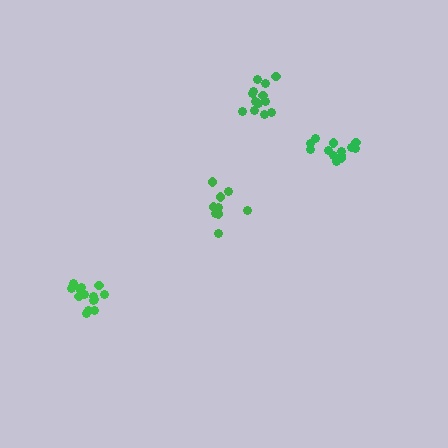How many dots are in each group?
Group 1: 9 dots, Group 2: 13 dots, Group 3: 14 dots, Group 4: 14 dots (50 total).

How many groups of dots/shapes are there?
There are 4 groups.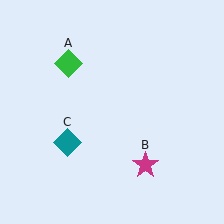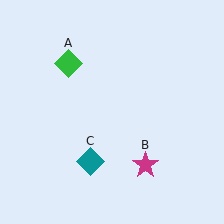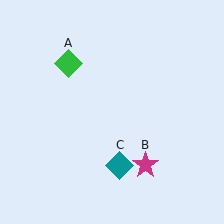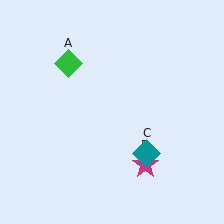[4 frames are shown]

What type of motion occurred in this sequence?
The teal diamond (object C) rotated counterclockwise around the center of the scene.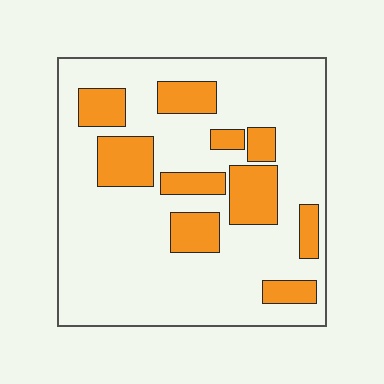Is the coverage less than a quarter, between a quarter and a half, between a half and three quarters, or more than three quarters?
Less than a quarter.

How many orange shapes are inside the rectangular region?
10.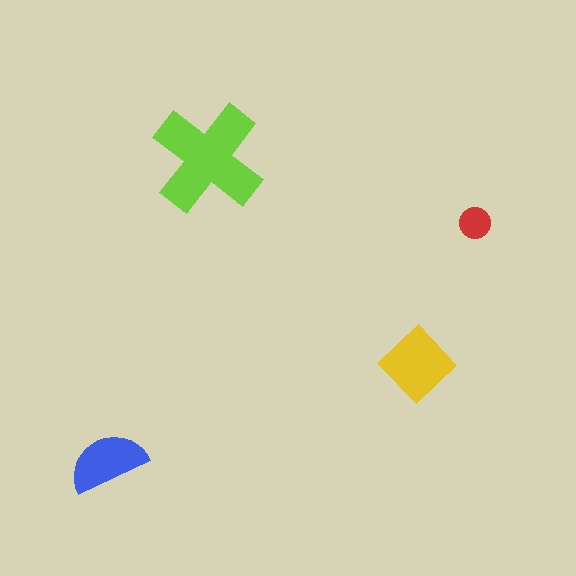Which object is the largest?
The lime cross.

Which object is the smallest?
The red circle.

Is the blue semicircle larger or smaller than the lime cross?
Smaller.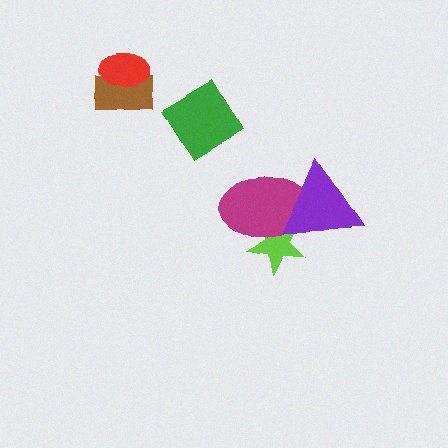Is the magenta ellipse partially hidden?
Yes, it is partially covered by another shape.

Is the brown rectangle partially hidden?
Yes, it is partially covered by another shape.